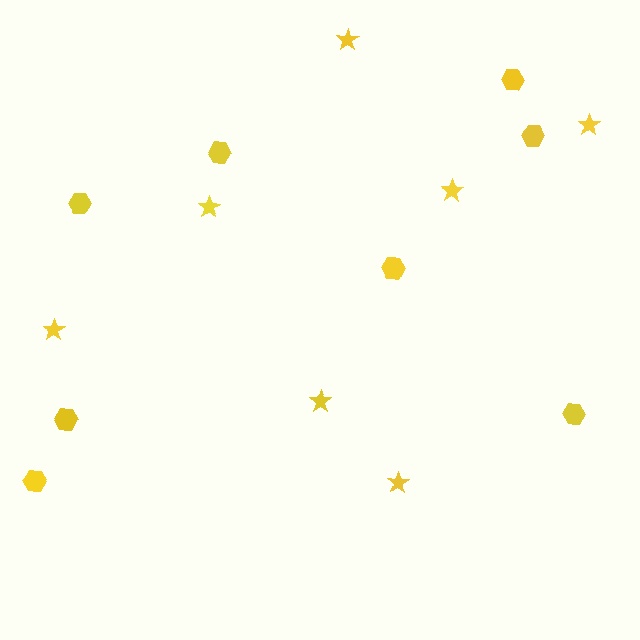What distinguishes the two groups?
There are 2 groups: one group of hexagons (8) and one group of stars (7).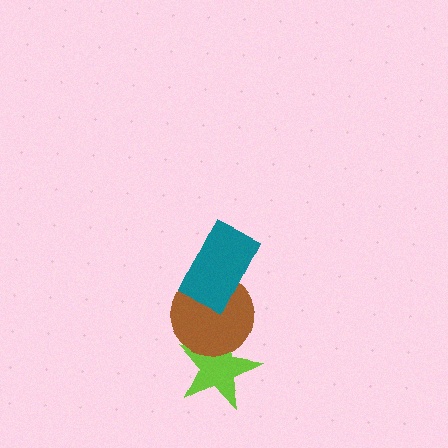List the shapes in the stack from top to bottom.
From top to bottom: the teal rectangle, the brown circle, the lime star.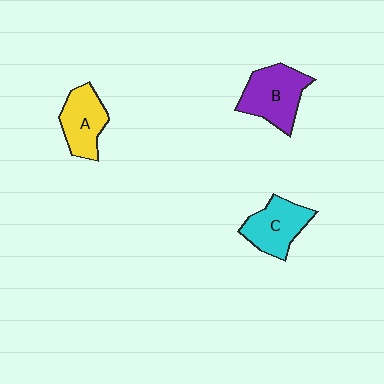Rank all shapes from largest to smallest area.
From largest to smallest: B (purple), C (cyan), A (yellow).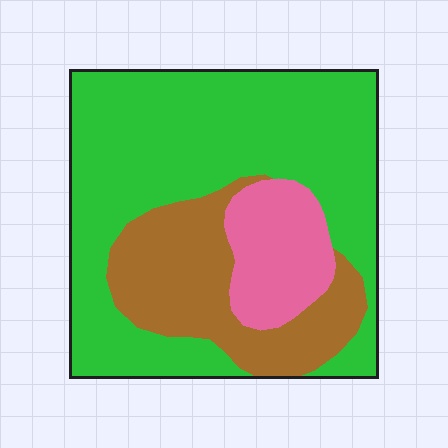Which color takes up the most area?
Green, at roughly 60%.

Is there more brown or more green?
Green.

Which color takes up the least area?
Pink, at roughly 15%.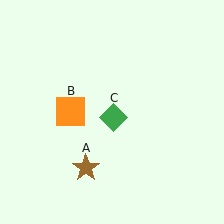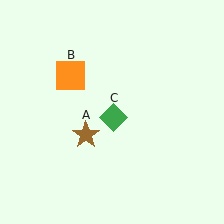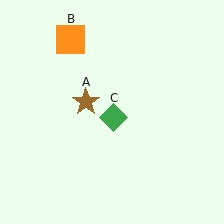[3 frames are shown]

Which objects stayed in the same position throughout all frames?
Green diamond (object C) remained stationary.